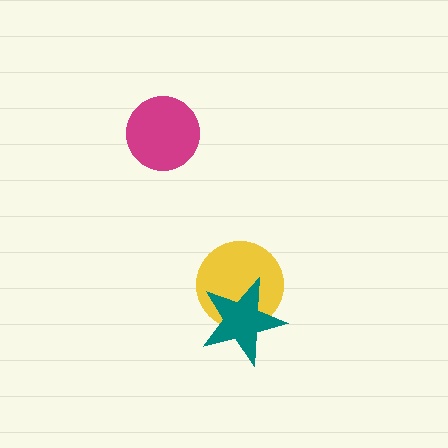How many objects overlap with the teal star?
1 object overlaps with the teal star.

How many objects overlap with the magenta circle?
0 objects overlap with the magenta circle.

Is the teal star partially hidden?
No, no other shape covers it.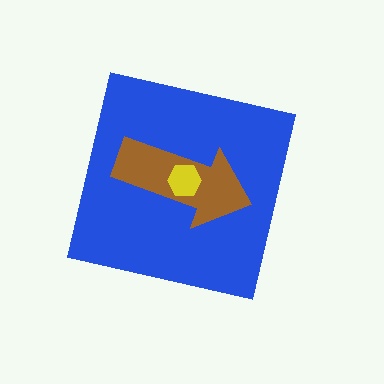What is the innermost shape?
The yellow hexagon.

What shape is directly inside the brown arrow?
The yellow hexagon.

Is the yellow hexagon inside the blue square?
Yes.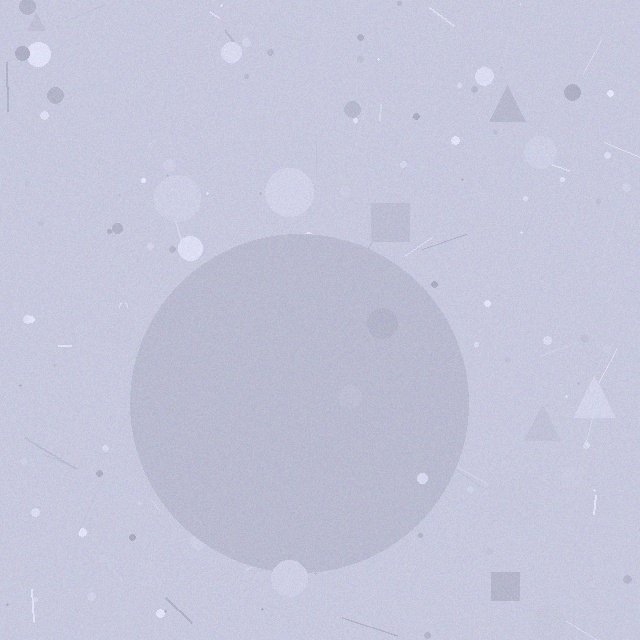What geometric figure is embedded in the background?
A circle is embedded in the background.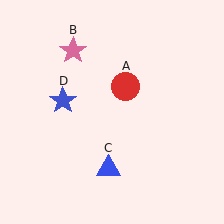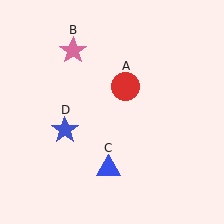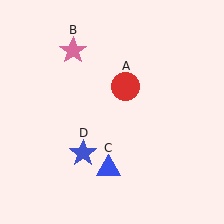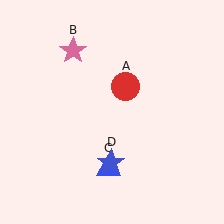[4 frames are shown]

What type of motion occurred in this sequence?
The blue star (object D) rotated counterclockwise around the center of the scene.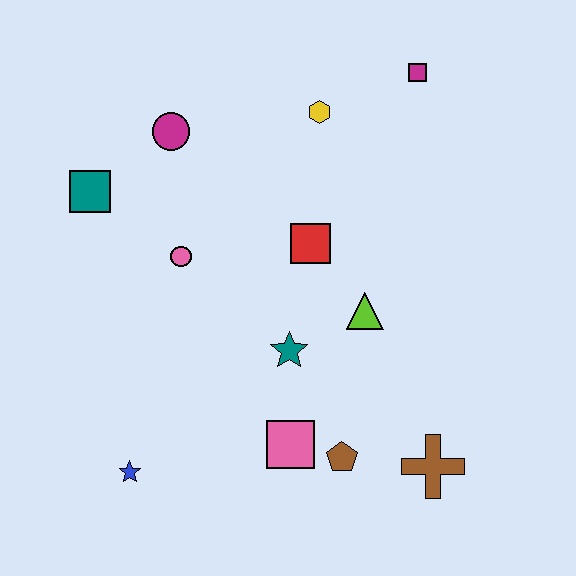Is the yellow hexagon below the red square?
No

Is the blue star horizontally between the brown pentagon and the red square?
No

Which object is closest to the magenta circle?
The teal square is closest to the magenta circle.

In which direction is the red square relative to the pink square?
The red square is above the pink square.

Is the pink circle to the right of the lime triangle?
No